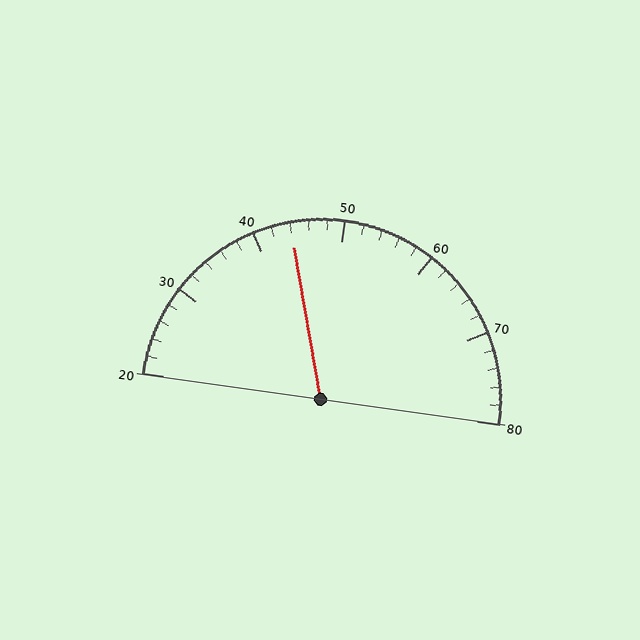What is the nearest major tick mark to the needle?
The nearest major tick mark is 40.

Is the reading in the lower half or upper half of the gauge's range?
The reading is in the lower half of the range (20 to 80).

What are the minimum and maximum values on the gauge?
The gauge ranges from 20 to 80.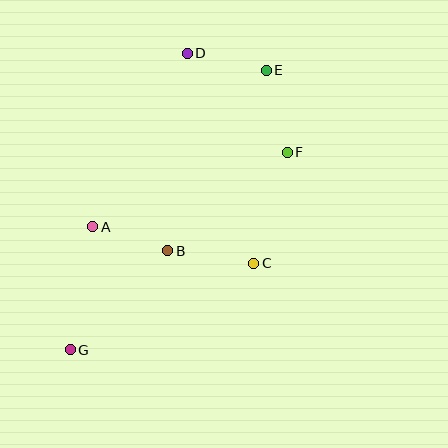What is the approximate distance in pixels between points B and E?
The distance between B and E is approximately 206 pixels.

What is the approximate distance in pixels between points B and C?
The distance between B and C is approximately 87 pixels.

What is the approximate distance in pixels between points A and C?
The distance between A and C is approximately 165 pixels.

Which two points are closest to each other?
Points A and B are closest to each other.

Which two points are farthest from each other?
Points E and G are farthest from each other.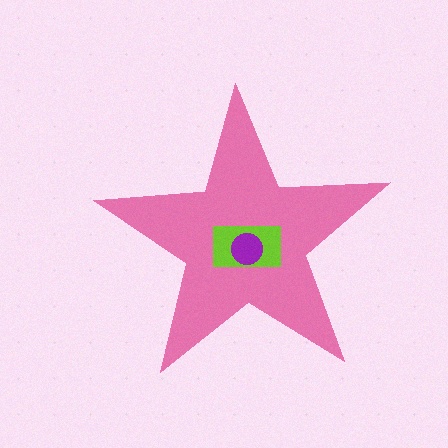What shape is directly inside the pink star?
The lime rectangle.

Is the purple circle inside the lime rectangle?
Yes.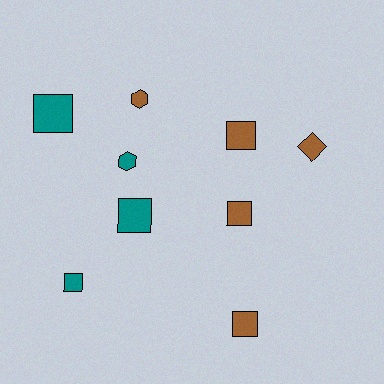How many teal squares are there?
There are 3 teal squares.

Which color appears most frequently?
Brown, with 5 objects.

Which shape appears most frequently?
Square, with 6 objects.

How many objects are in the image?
There are 9 objects.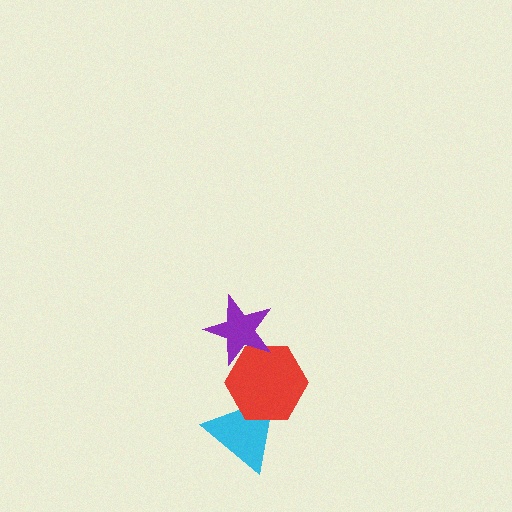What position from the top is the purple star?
The purple star is 1st from the top.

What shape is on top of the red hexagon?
The purple star is on top of the red hexagon.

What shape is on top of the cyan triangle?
The red hexagon is on top of the cyan triangle.